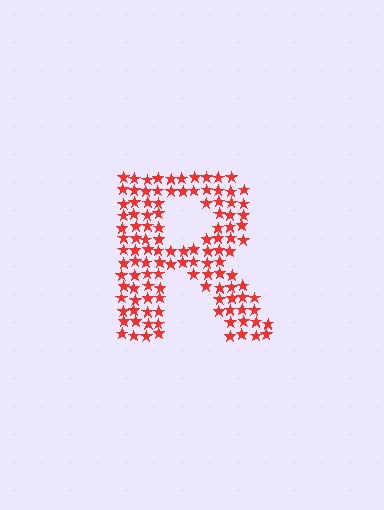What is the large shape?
The large shape is the letter R.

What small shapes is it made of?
It is made of small stars.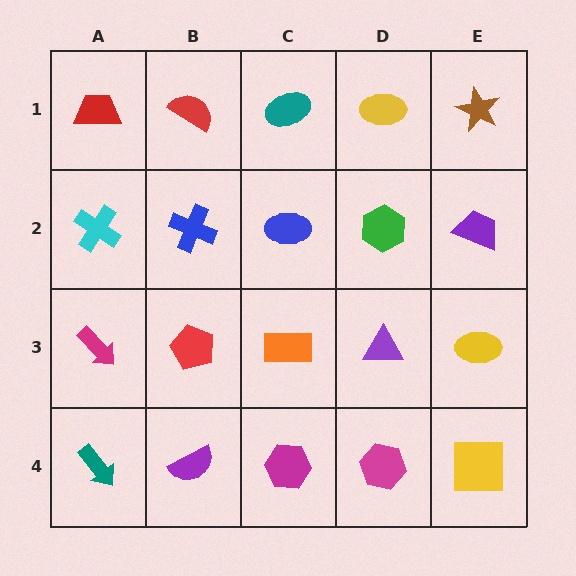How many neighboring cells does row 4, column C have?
3.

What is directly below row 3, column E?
A yellow square.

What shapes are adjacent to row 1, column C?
A blue ellipse (row 2, column C), a red semicircle (row 1, column B), a yellow ellipse (row 1, column D).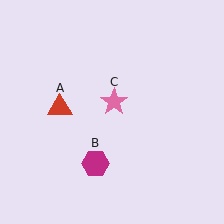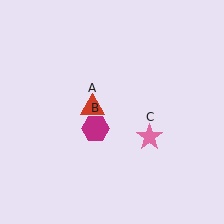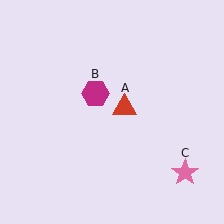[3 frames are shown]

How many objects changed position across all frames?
3 objects changed position: red triangle (object A), magenta hexagon (object B), pink star (object C).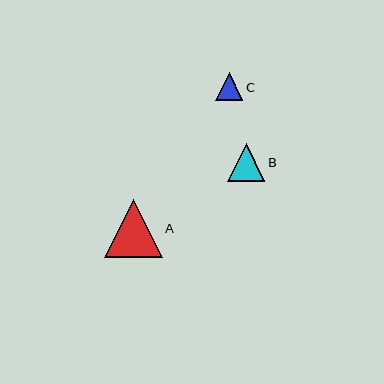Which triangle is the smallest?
Triangle C is the smallest with a size of approximately 27 pixels.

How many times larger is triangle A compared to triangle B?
Triangle A is approximately 1.5 times the size of triangle B.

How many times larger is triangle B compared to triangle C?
Triangle B is approximately 1.4 times the size of triangle C.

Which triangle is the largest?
Triangle A is the largest with a size of approximately 58 pixels.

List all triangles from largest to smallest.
From largest to smallest: A, B, C.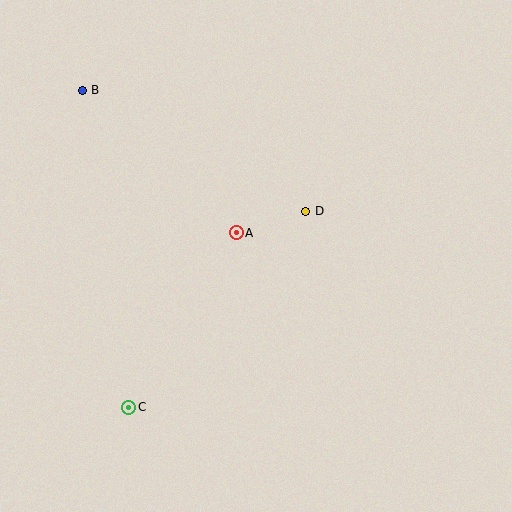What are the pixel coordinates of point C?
Point C is at (129, 407).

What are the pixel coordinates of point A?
Point A is at (236, 233).